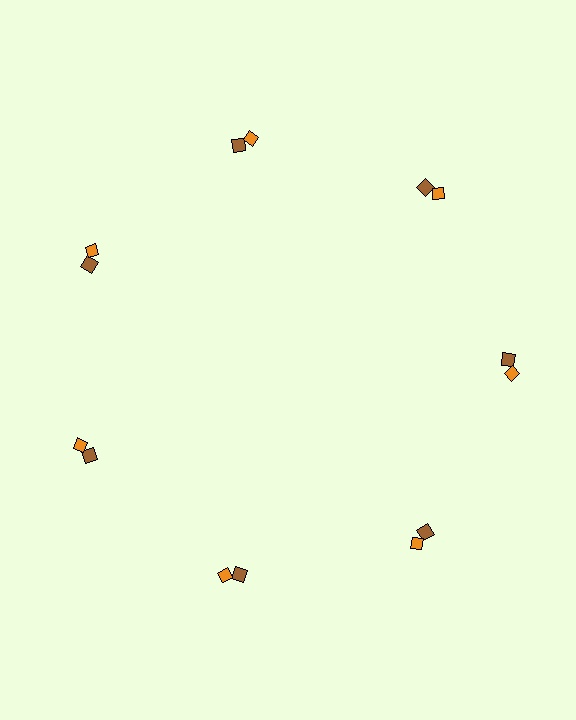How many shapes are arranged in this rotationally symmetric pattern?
There are 14 shapes, arranged in 7 groups of 2.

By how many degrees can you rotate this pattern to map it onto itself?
The pattern maps onto itself every 51 degrees of rotation.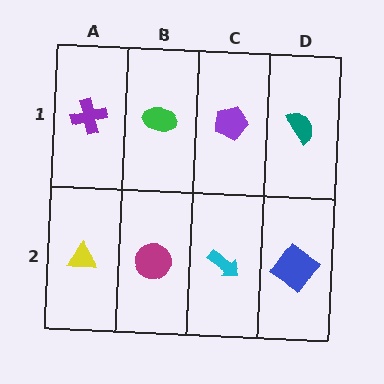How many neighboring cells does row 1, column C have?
3.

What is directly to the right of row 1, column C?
A teal semicircle.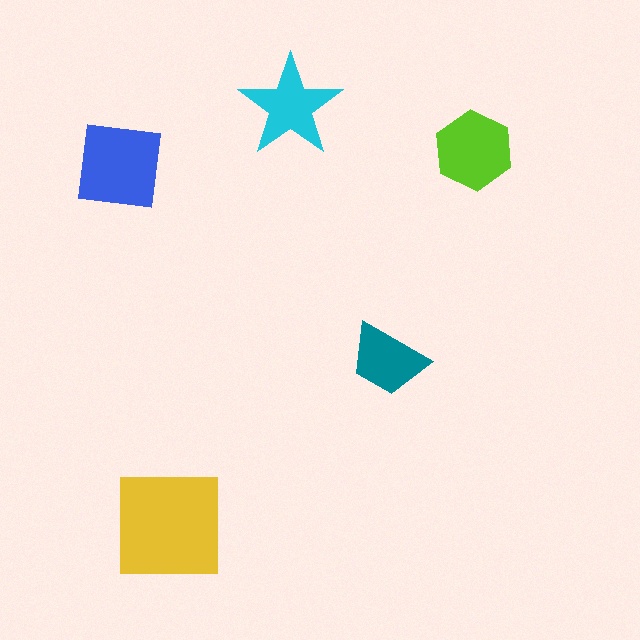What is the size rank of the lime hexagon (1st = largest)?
3rd.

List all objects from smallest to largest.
The teal trapezoid, the cyan star, the lime hexagon, the blue square, the yellow square.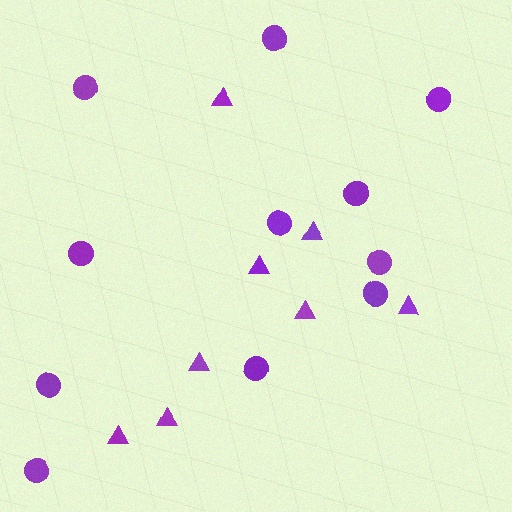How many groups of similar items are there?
There are 2 groups: one group of triangles (8) and one group of circles (11).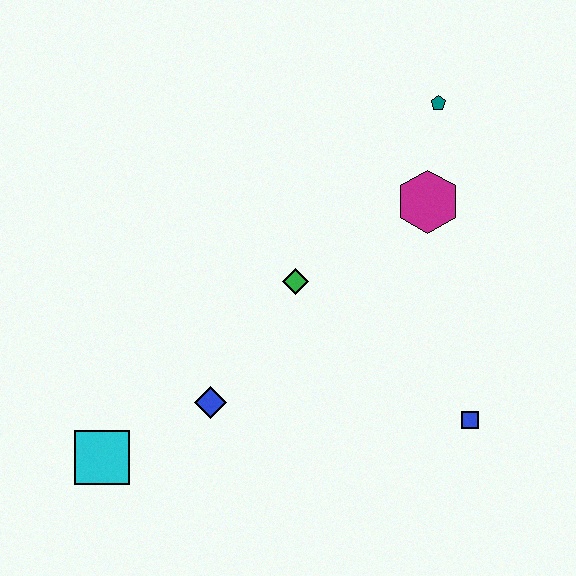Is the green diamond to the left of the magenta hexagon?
Yes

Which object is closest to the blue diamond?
The cyan square is closest to the blue diamond.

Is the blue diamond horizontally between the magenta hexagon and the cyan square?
Yes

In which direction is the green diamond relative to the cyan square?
The green diamond is to the right of the cyan square.